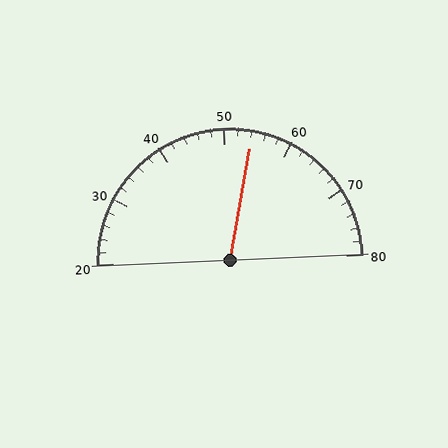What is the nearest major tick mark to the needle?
The nearest major tick mark is 50.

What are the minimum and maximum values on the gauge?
The gauge ranges from 20 to 80.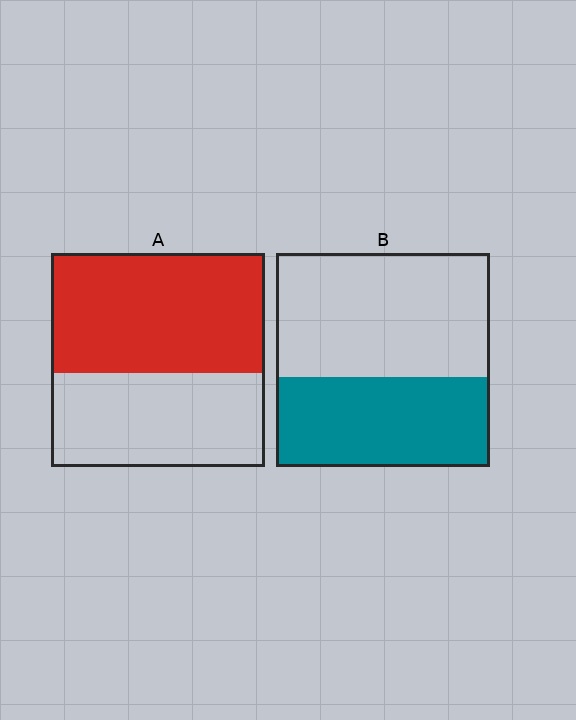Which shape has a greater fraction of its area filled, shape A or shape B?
Shape A.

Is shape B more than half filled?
No.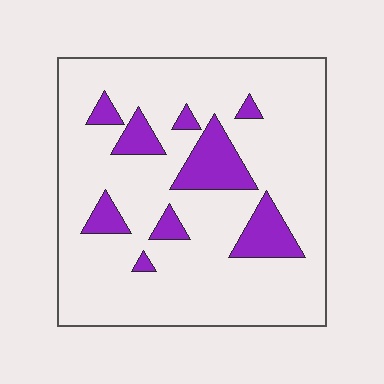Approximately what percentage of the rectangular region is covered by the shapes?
Approximately 15%.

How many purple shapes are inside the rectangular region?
9.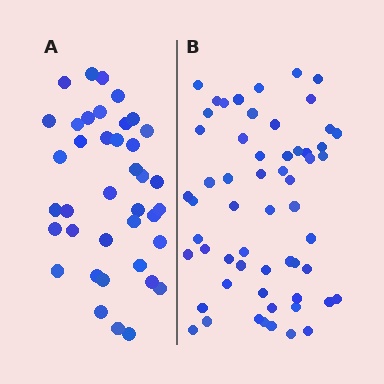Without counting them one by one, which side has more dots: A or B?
Region B (the right region) has more dots.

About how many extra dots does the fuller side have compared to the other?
Region B has approximately 20 more dots than region A.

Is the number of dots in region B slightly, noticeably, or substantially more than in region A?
Region B has substantially more. The ratio is roughly 1.5 to 1.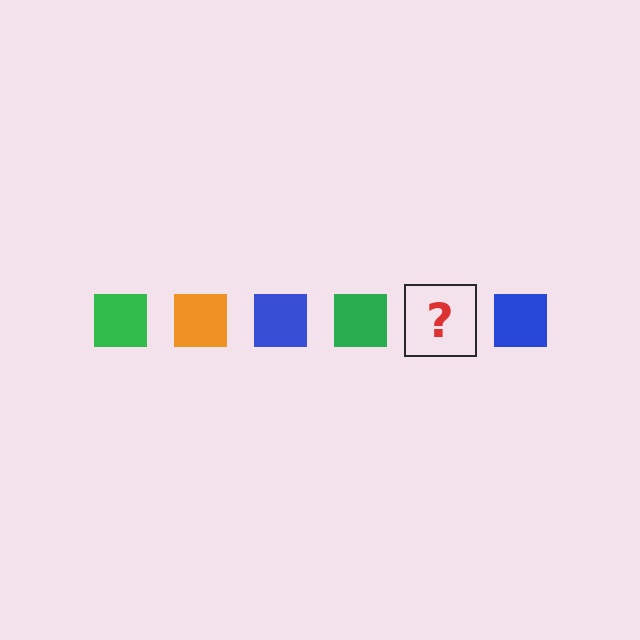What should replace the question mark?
The question mark should be replaced with an orange square.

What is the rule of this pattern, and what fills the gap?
The rule is that the pattern cycles through green, orange, blue squares. The gap should be filled with an orange square.